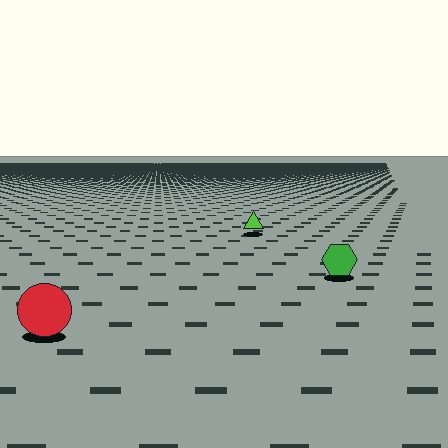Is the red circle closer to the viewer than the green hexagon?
Yes. The red circle is closer — you can tell from the texture gradient: the ground texture is coarser near it.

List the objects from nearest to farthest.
From nearest to farthest: the red circle, the green hexagon, the lime triangle.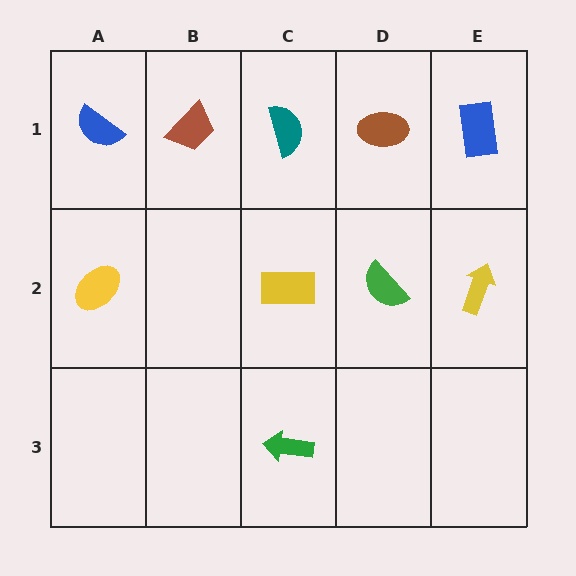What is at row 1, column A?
A blue semicircle.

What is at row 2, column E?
A yellow arrow.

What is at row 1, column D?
A brown ellipse.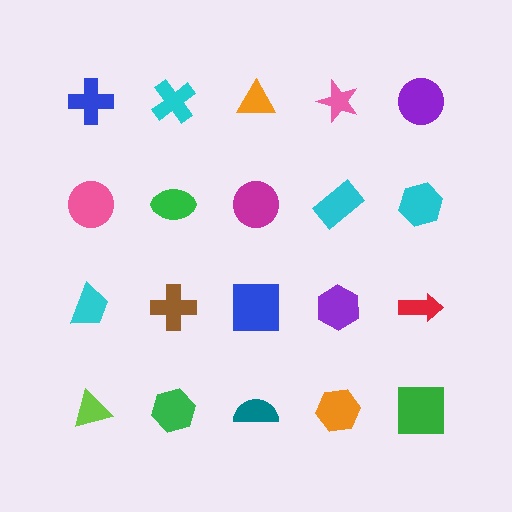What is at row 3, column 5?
A red arrow.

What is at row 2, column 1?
A pink circle.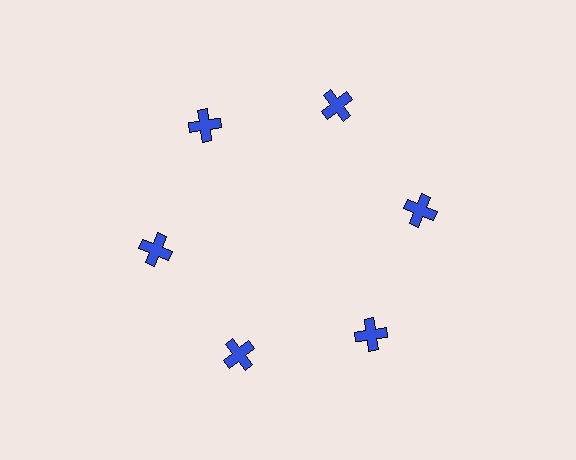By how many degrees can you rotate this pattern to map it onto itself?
The pattern maps onto itself every 60 degrees of rotation.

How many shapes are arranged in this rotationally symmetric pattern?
There are 6 shapes, arranged in 6 groups of 1.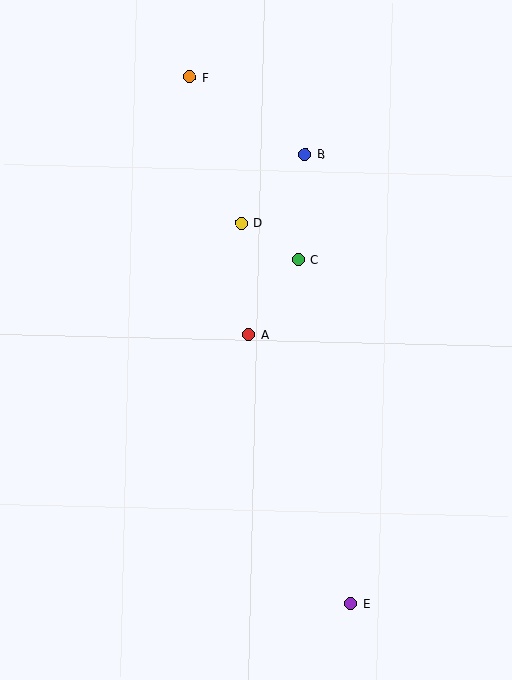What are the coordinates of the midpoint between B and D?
The midpoint between B and D is at (273, 189).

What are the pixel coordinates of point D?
Point D is at (241, 223).